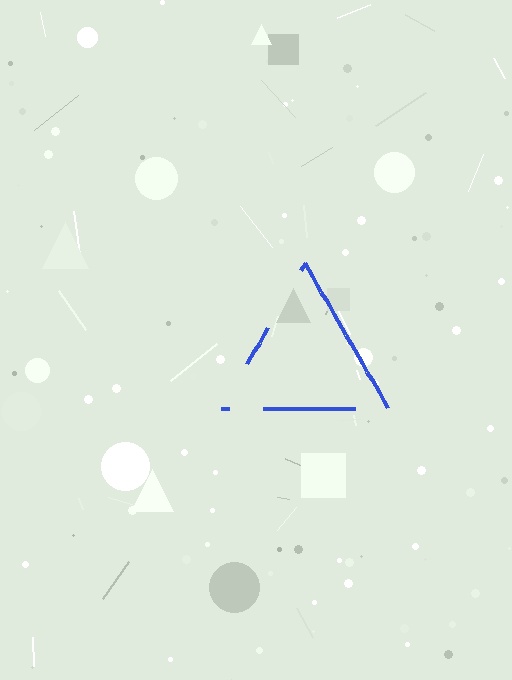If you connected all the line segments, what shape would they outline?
They would outline a triangle.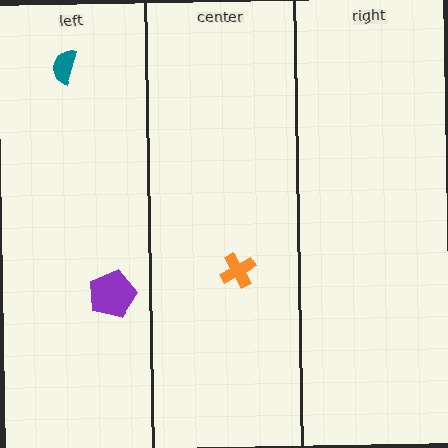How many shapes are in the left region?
2.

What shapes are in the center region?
The orange cross.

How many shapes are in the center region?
1.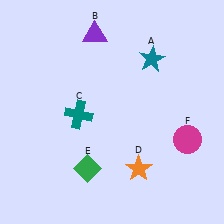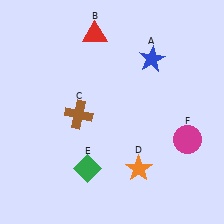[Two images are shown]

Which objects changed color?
A changed from teal to blue. B changed from purple to red. C changed from teal to brown.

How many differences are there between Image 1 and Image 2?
There are 3 differences between the two images.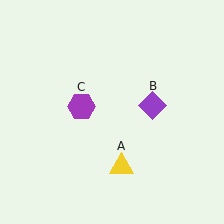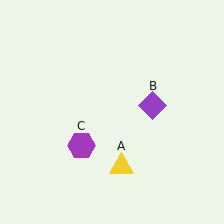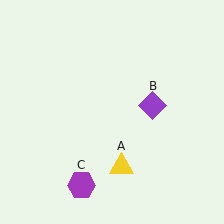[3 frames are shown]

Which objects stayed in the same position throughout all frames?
Yellow triangle (object A) and purple diamond (object B) remained stationary.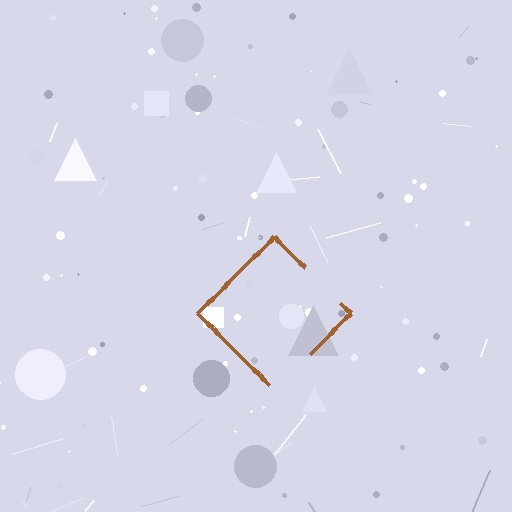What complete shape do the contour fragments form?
The contour fragments form a diamond.